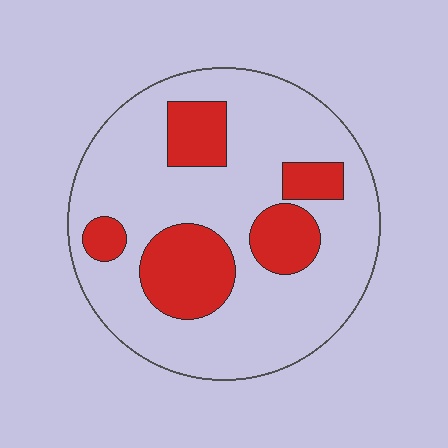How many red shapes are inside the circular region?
5.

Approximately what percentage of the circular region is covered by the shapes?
Approximately 25%.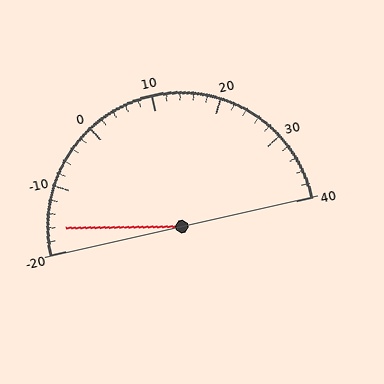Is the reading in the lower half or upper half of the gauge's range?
The reading is in the lower half of the range (-20 to 40).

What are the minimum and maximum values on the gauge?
The gauge ranges from -20 to 40.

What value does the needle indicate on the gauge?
The needle indicates approximately -16.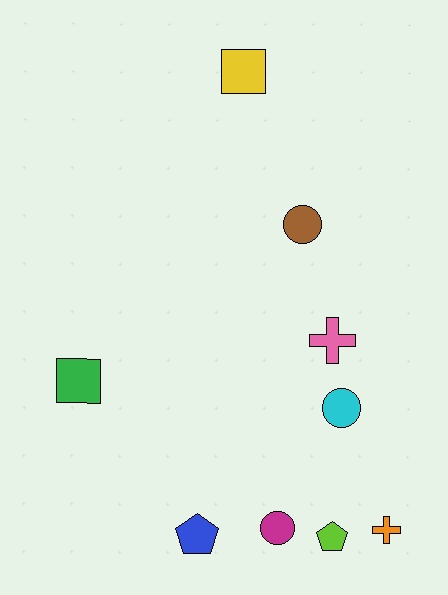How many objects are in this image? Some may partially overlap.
There are 9 objects.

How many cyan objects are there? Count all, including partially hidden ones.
There is 1 cyan object.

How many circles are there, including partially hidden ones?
There are 3 circles.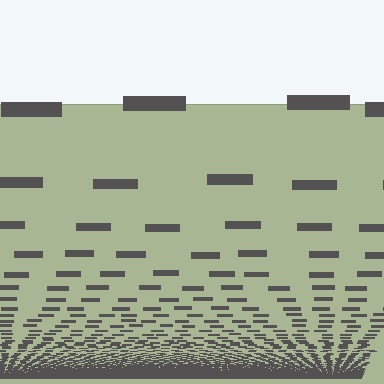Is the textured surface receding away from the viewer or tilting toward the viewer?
The surface appears to tilt toward the viewer. Texture elements get larger and sparser toward the top.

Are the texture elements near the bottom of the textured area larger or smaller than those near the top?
Smaller. The gradient is inverted — elements near the bottom are smaller and denser.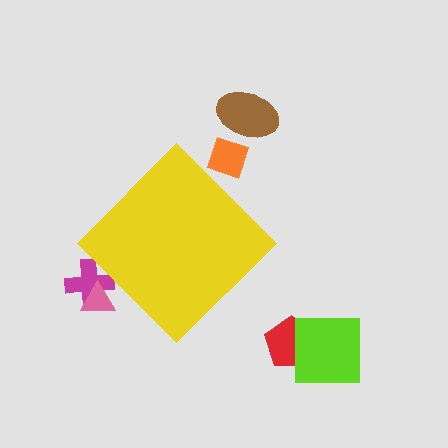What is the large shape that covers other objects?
A yellow diamond.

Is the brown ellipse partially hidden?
No, the brown ellipse is fully visible.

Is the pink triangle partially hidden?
Yes, the pink triangle is partially hidden behind the yellow diamond.